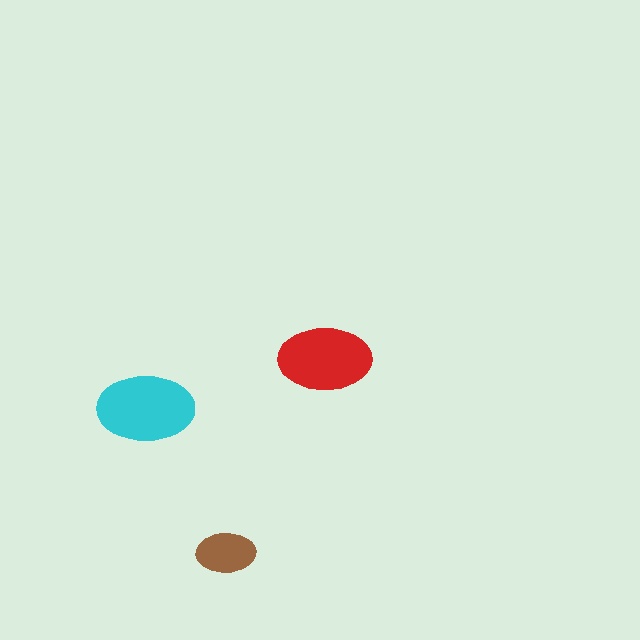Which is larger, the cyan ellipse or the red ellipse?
The cyan one.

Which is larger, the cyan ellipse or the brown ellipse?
The cyan one.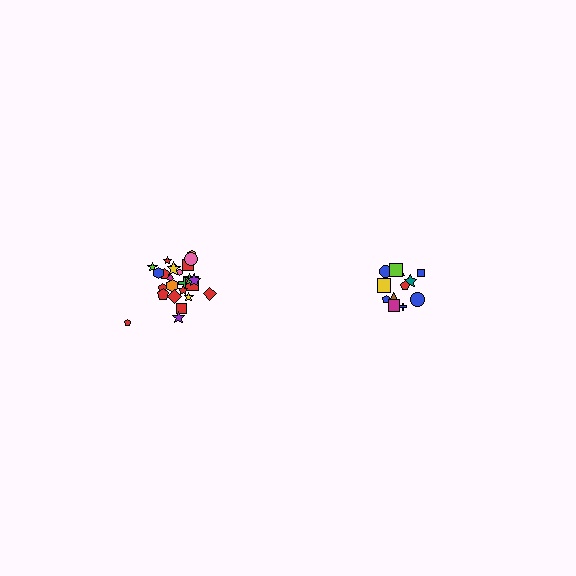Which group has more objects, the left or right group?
The left group.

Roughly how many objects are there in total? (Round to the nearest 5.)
Roughly 35 objects in total.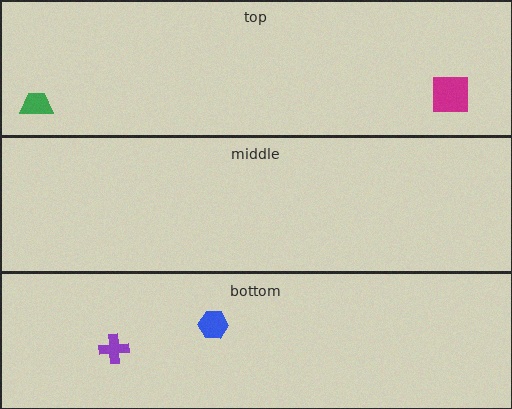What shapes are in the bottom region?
The blue hexagon, the purple cross.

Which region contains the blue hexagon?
The bottom region.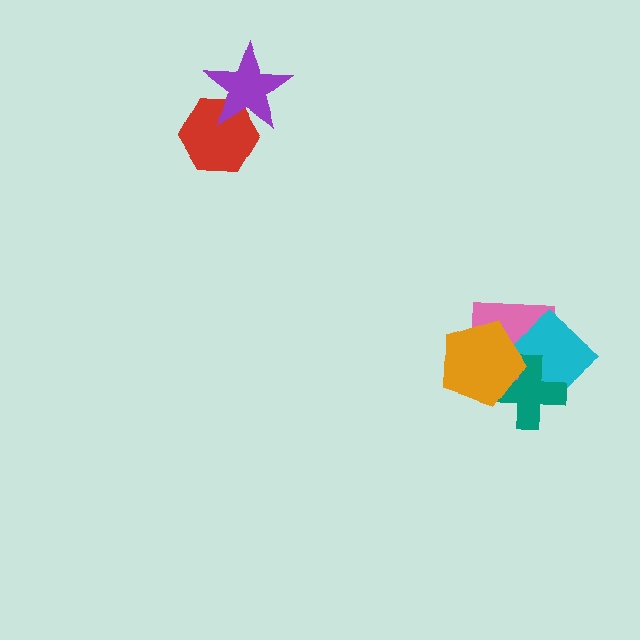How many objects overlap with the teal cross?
3 objects overlap with the teal cross.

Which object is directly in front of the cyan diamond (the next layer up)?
The teal cross is directly in front of the cyan diamond.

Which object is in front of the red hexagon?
The purple star is in front of the red hexagon.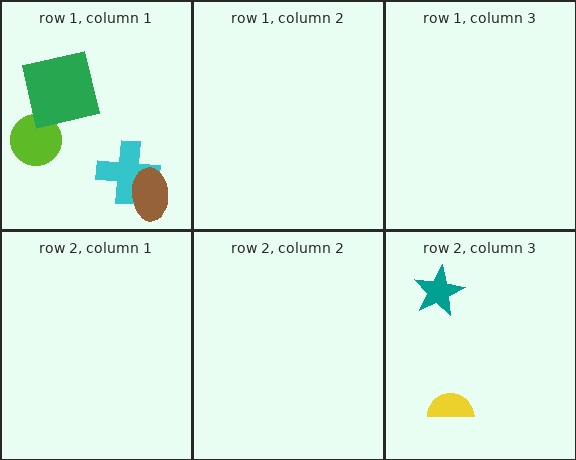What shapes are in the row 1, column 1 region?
The lime circle, the cyan cross, the brown ellipse, the green square.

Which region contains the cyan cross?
The row 1, column 1 region.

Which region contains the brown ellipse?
The row 1, column 1 region.